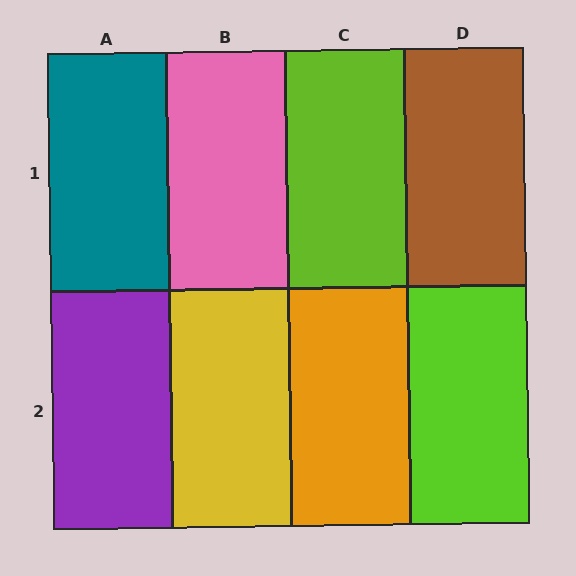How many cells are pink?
1 cell is pink.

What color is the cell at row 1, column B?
Pink.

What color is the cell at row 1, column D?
Brown.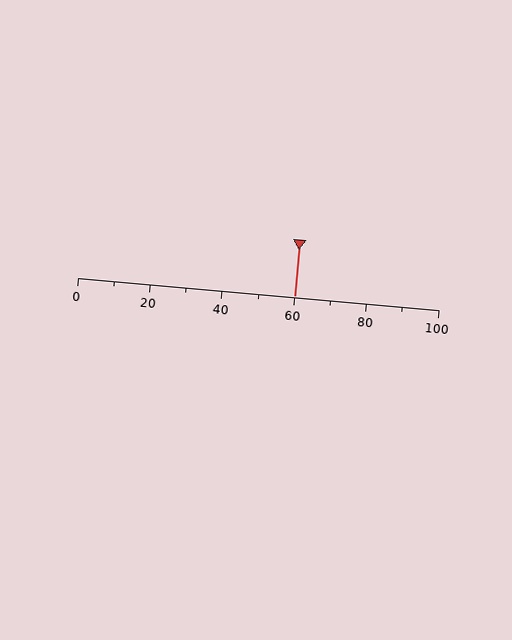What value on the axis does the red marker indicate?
The marker indicates approximately 60.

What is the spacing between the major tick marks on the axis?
The major ticks are spaced 20 apart.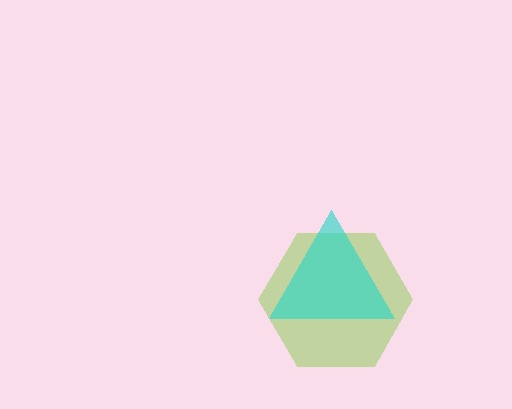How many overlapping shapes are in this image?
There are 2 overlapping shapes in the image.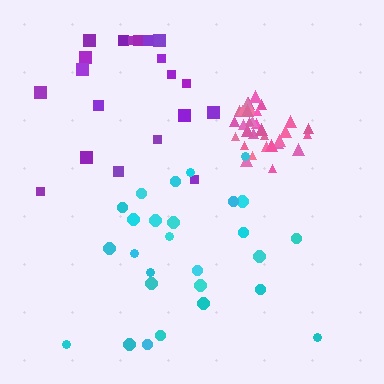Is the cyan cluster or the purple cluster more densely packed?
Cyan.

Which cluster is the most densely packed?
Pink.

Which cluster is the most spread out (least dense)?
Purple.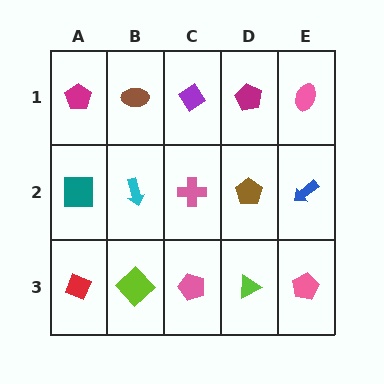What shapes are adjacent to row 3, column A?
A teal square (row 2, column A), a lime diamond (row 3, column B).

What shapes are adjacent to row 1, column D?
A brown pentagon (row 2, column D), a purple diamond (row 1, column C), a pink ellipse (row 1, column E).